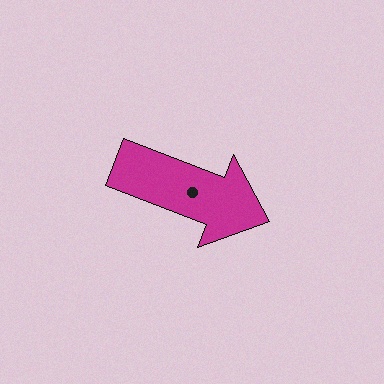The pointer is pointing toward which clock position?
Roughly 4 o'clock.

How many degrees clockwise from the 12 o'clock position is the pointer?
Approximately 111 degrees.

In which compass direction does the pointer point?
East.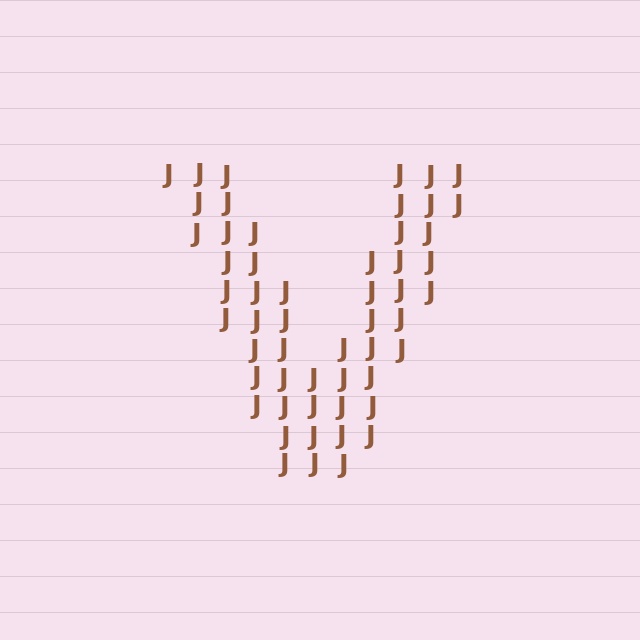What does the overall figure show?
The overall figure shows the letter V.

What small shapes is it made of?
It is made of small letter J's.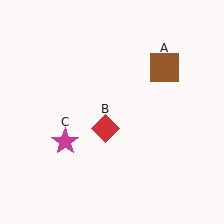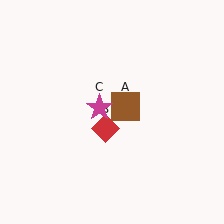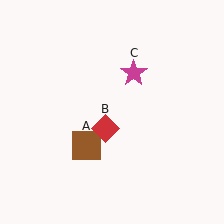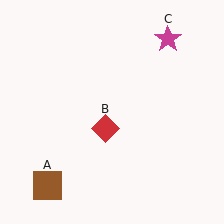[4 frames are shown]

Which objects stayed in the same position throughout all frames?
Red diamond (object B) remained stationary.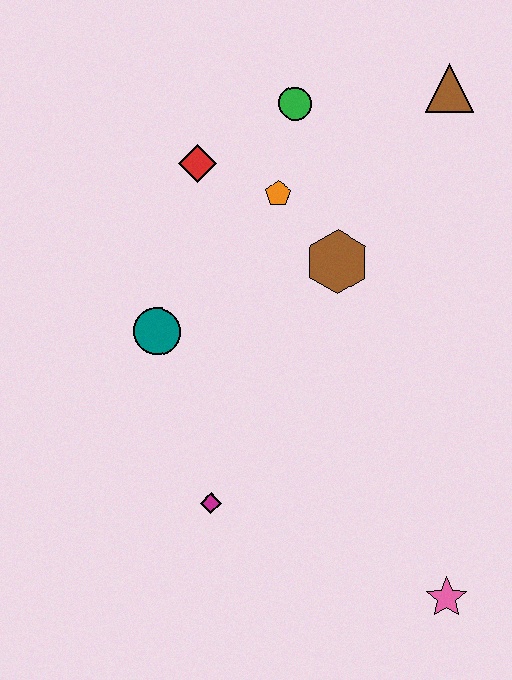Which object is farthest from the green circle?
The pink star is farthest from the green circle.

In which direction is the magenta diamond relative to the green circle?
The magenta diamond is below the green circle.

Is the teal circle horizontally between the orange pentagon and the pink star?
No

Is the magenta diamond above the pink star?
Yes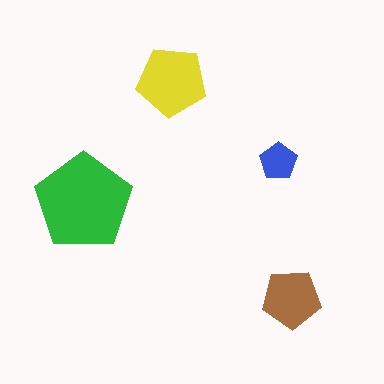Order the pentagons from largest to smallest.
the green one, the yellow one, the brown one, the blue one.